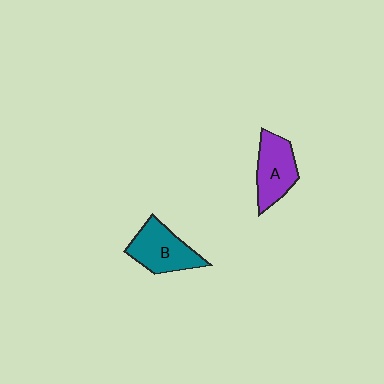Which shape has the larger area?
Shape B (teal).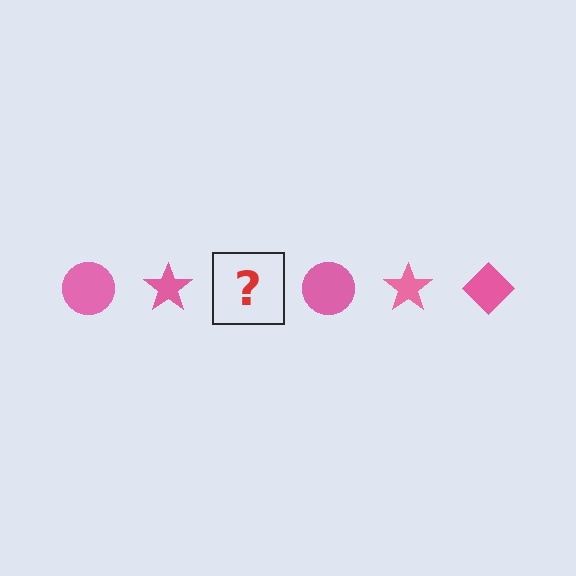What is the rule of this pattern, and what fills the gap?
The rule is that the pattern cycles through circle, star, diamond shapes in pink. The gap should be filled with a pink diamond.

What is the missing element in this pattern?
The missing element is a pink diamond.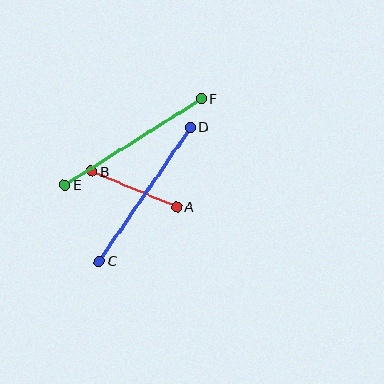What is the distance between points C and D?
The distance is approximately 162 pixels.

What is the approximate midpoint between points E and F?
The midpoint is at approximately (133, 142) pixels.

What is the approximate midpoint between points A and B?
The midpoint is at approximately (134, 189) pixels.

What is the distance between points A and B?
The distance is approximately 93 pixels.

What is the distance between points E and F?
The distance is approximately 162 pixels.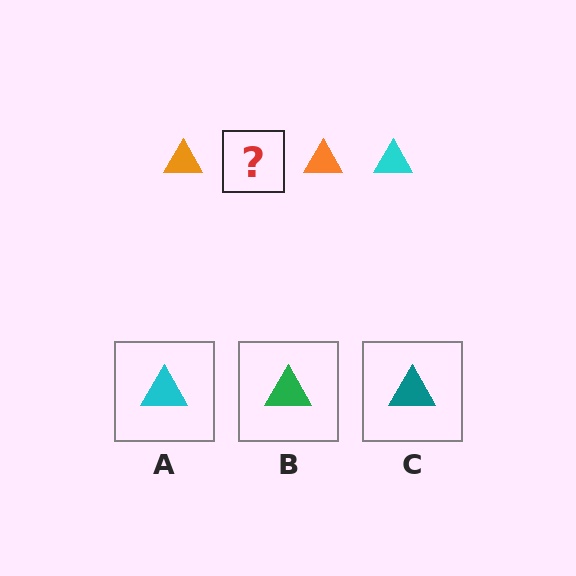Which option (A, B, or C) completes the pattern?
A.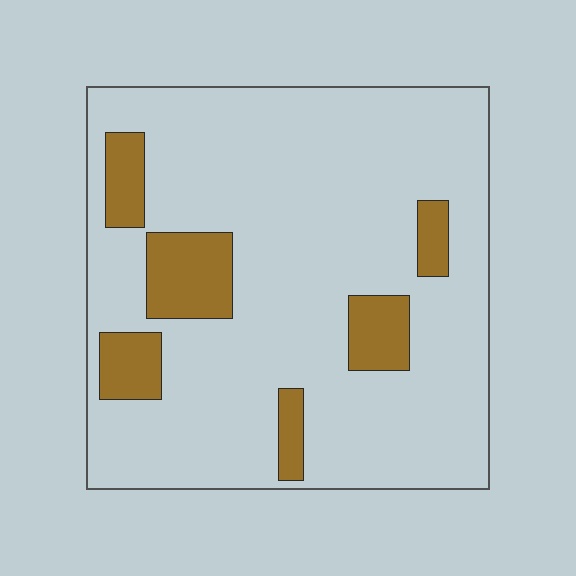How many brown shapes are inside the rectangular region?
6.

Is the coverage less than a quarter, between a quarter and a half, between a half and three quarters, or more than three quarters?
Less than a quarter.